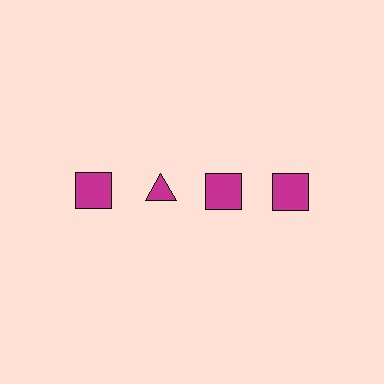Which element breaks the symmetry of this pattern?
The magenta triangle in the top row, second from left column breaks the symmetry. All other shapes are magenta squares.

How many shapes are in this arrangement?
There are 4 shapes arranged in a grid pattern.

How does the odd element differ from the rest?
It has a different shape: triangle instead of square.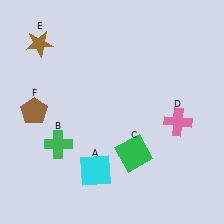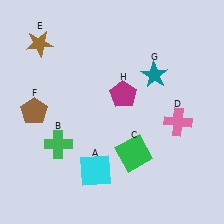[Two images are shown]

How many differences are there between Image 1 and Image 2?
There are 2 differences between the two images.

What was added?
A teal star (G), a magenta pentagon (H) were added in Image 2.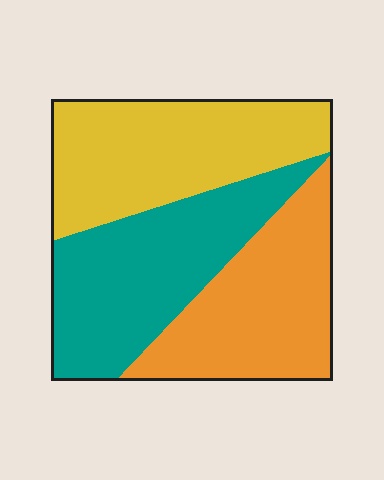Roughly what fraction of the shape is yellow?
Yellow takes up about one third (1/3) of the shape.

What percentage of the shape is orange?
Orange takes up about one third (1/3) of the shape.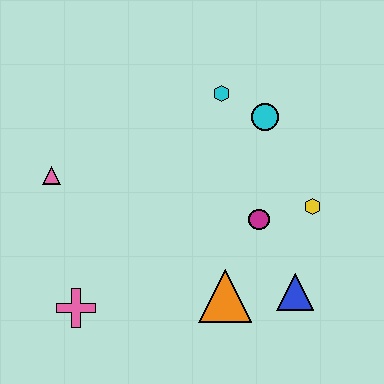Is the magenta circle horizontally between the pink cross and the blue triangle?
Yes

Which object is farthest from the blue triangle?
The pink triangle is farthest from the blue triangle.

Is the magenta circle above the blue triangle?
Yes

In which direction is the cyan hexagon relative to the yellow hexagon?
The cyan hexagon is above the yellow hexagon.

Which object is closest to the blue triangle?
The orange triangle is closest to the blue triangle.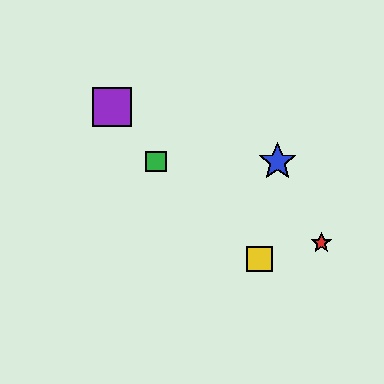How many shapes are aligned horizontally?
2 shapes (the blue star, the green square) are aligned horizontally.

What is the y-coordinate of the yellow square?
The yellow square is at y≈259.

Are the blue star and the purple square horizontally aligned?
No, the blue star is at y≈162 and the purple square is at y≈107.